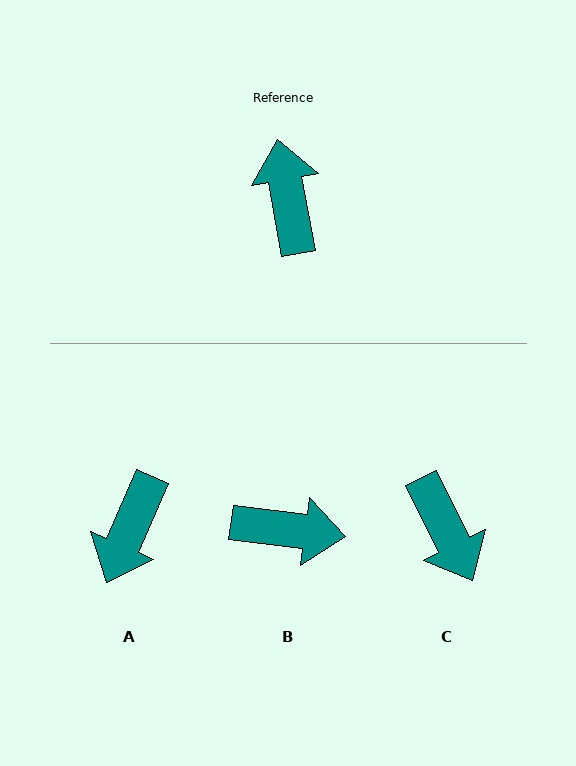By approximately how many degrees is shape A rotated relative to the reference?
Approximately 146 degrees counter-clockwise.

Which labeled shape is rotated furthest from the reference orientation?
C, about 163 degrees away.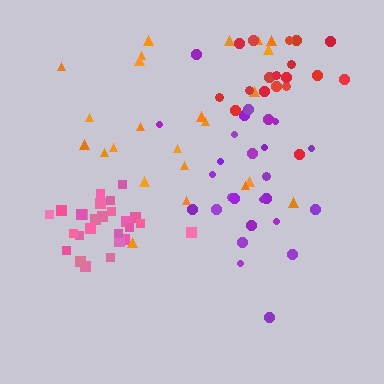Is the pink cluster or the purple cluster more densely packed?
Pink.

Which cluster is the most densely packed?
Pink.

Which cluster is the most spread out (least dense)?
Orange.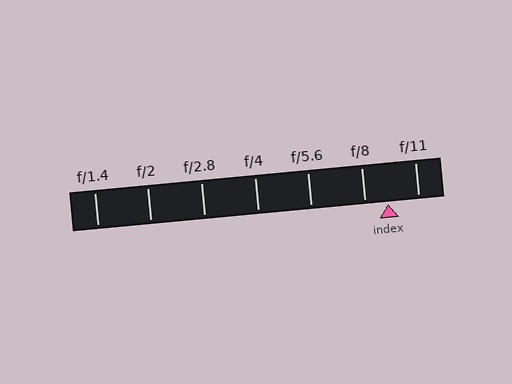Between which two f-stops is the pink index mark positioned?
The index mark is between f/8 and f/11.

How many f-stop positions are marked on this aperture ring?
There are 7 f-stop positions marked.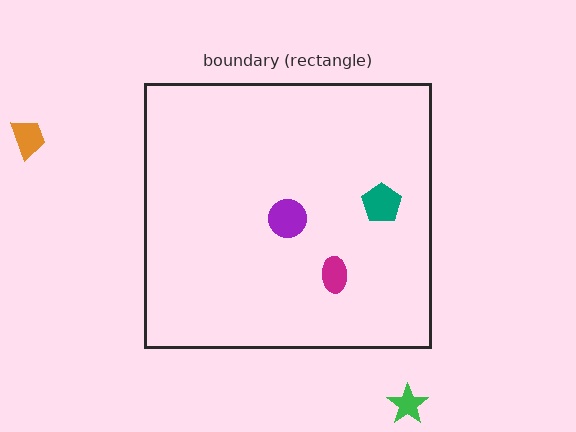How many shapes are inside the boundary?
3 inside, 2 outside.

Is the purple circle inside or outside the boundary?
Inside.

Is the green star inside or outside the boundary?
Outside.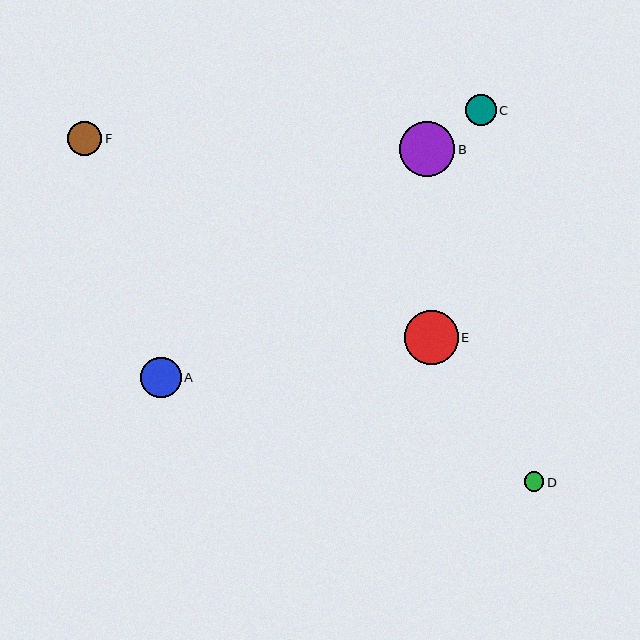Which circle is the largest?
Circle B is the largest with a size of approximately 55 pixels.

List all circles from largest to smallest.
From largest to smallest: B, E, A, F, C, D.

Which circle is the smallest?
Circle D is the smallest with a size of approximately 19 pixels.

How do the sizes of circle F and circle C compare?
Circle F and circle C are approximately the same size.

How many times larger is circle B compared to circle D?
Circle B is approximately 2.9 times the size of circle D.